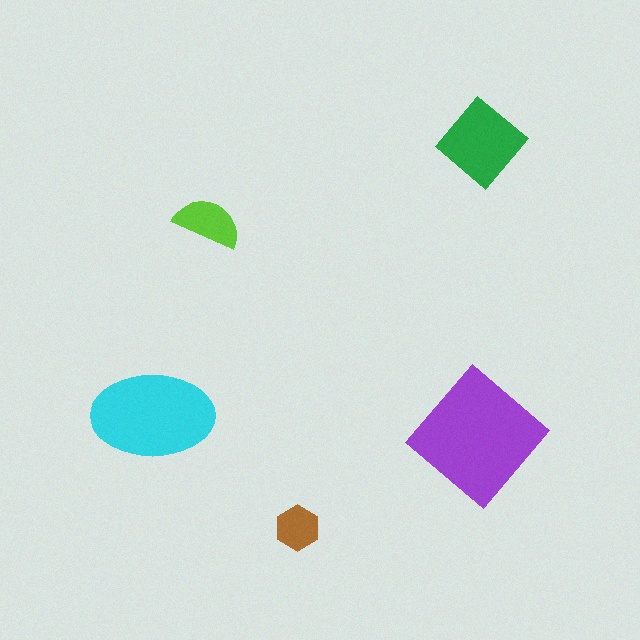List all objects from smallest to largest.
The brown hexagon, the lime semicircle, the green diamond, the cyan ellipse, the purple diamond.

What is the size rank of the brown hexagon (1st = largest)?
5th.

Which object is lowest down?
The brown hexagon is bottommost.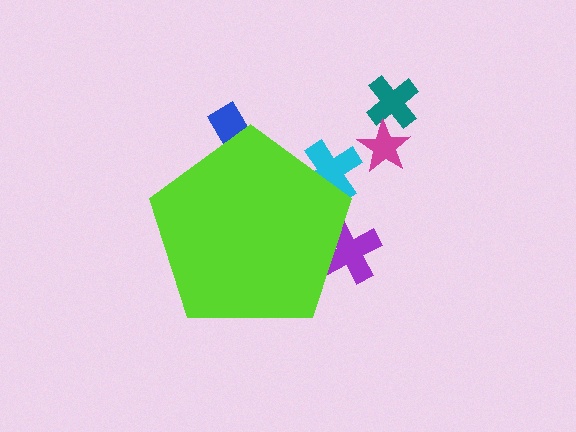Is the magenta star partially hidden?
No, the magenta star is fully visible.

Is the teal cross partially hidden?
No, the teal cross is fully visible.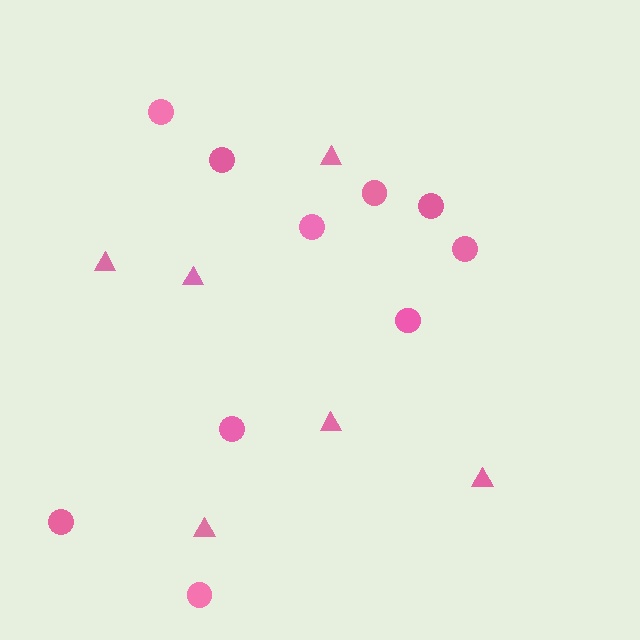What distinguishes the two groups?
There are 2 groups: one group of triangles (6) and one group of circles (10).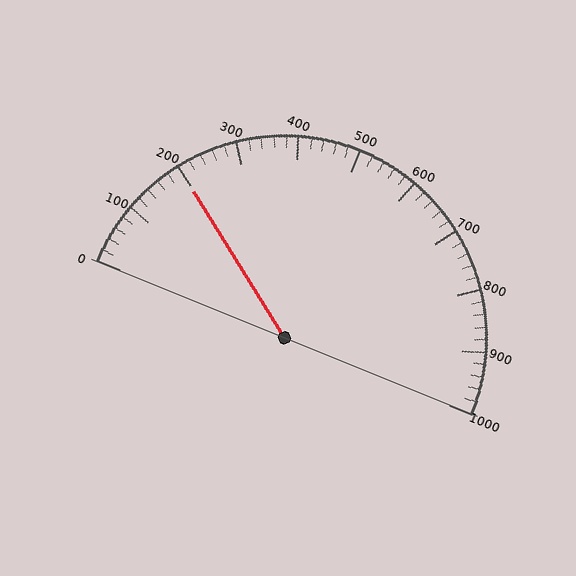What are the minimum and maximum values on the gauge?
The gauge ranges from 0 to 1000.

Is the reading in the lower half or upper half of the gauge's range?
The reading is in the lower half of the range (0 to 1000).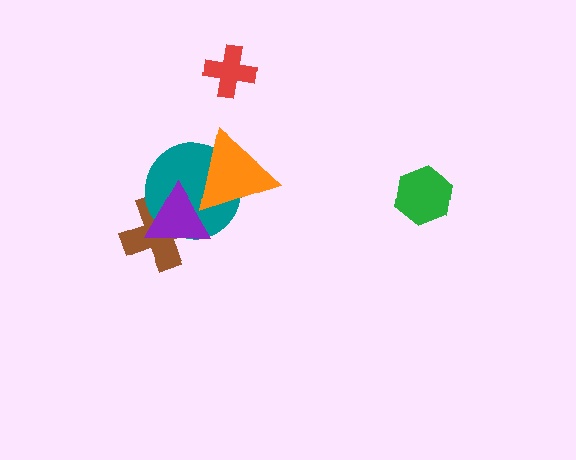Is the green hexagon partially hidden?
No, no other shape covers it.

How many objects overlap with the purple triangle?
3 objects overlap with the purple triangle.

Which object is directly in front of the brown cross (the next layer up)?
The teal circle is directly in front of the brown cross.